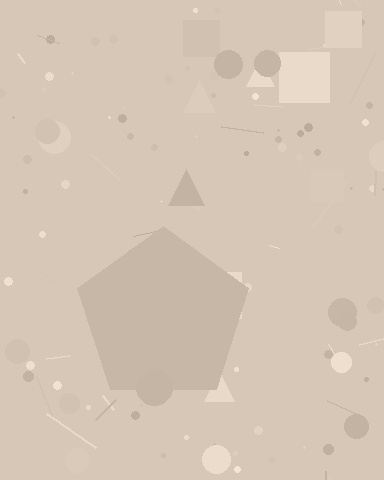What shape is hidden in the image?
A pentagon is hidden in the image.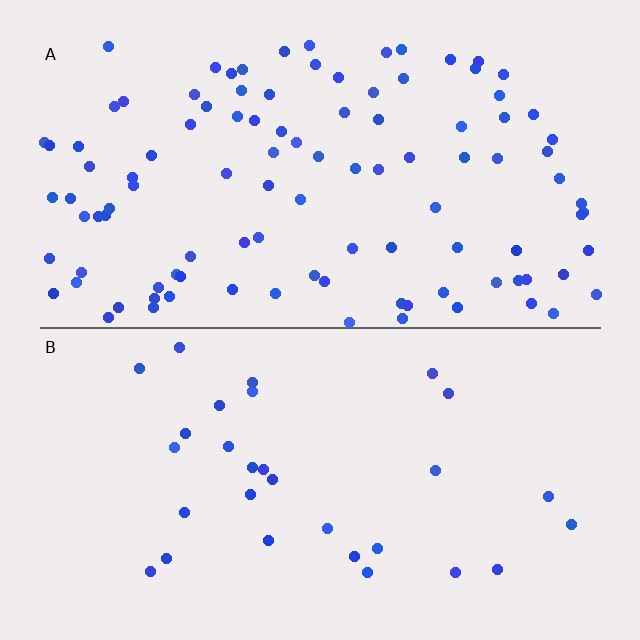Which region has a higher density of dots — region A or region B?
A (the top).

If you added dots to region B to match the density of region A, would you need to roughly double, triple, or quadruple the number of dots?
Approximately triple.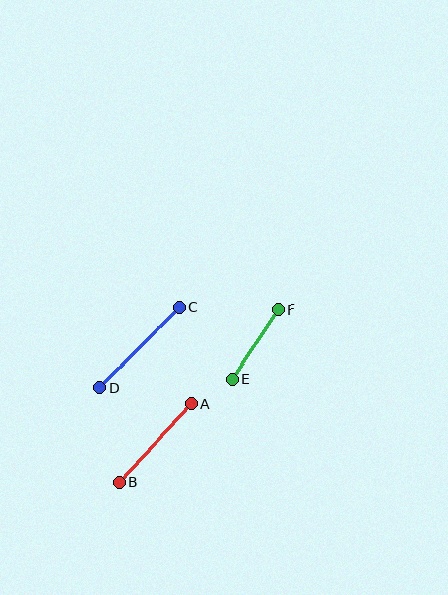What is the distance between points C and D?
The distance is approximately 113 pixels.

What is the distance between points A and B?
The distance is approximately 106 pixels.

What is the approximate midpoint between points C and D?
The midpoint is at approximately (139, 348) pixels.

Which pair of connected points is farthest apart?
Points C and D are farthest apart.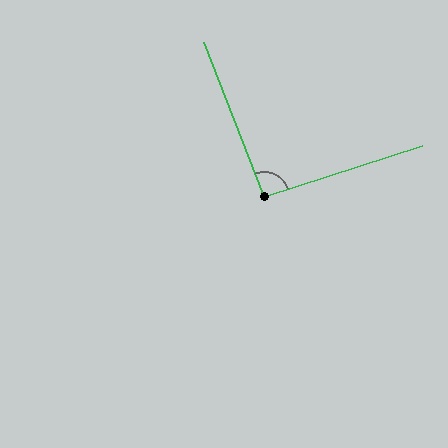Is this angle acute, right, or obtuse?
It is approximately a right angle.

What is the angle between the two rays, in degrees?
Approximately 93 degrees.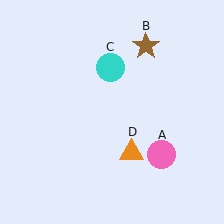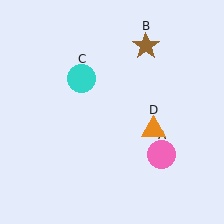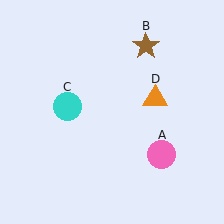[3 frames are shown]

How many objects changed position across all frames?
2 objects changed position: cyan circle (object C), orange triangle (object D).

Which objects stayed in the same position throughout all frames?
Pink circle (object A) and brown star (object B) remained stationary.